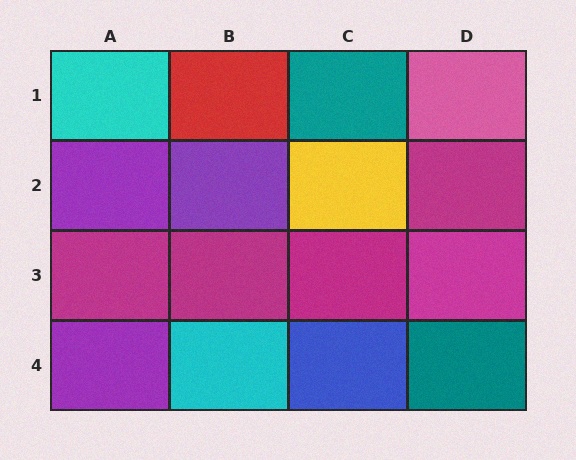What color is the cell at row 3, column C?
Magenta.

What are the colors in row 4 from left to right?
Purple, cyan, blue, teal.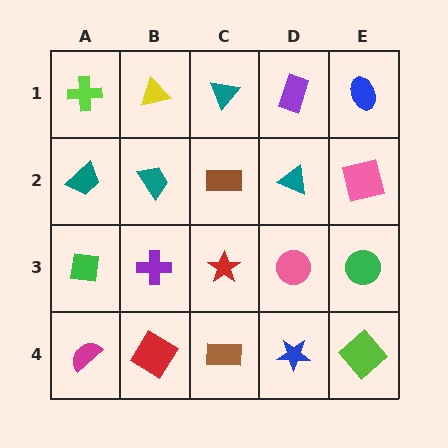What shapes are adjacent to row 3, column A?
A teal trapezoid (row 2, column A), a magenta semicircle (row 4, column A), a purple cross (row 3, column B).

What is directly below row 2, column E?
A green circle.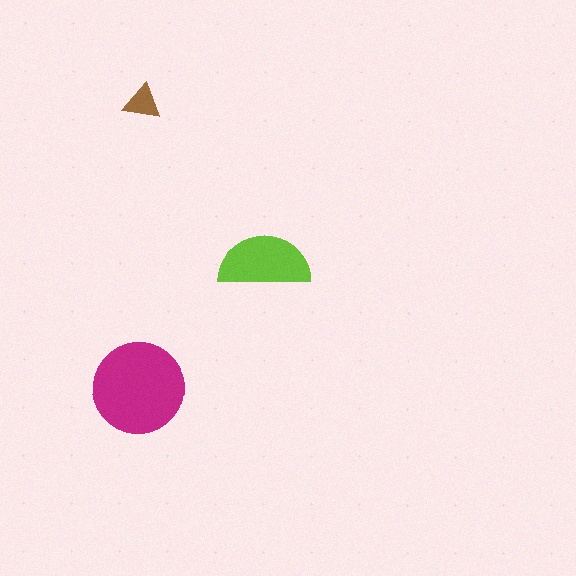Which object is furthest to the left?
The magenta circle is leftmost.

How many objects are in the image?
There are 3 objects in the image.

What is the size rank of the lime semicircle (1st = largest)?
2nd.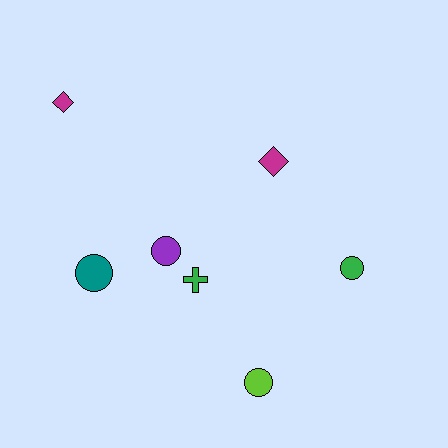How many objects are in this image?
There are 7 objects.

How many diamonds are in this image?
There are 2 diamonds.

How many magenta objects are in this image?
There are 2 magenta objects.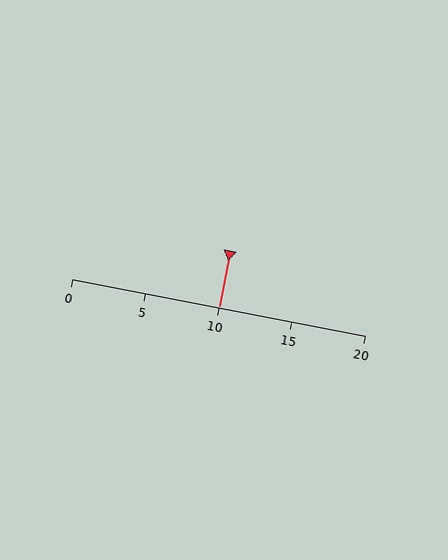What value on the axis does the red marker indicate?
The marker indicates approximately 10.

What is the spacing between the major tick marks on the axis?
The major ticks are spaced 5 apart.